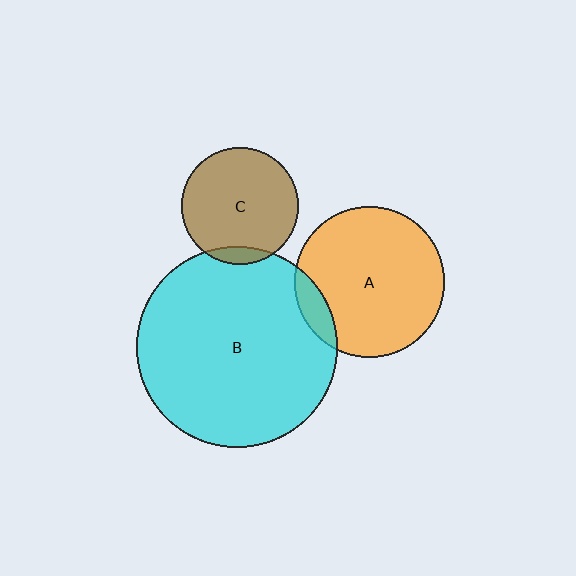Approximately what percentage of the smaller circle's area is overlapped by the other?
Approximately 10%.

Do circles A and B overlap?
Yes.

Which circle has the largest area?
Circle B (cyan).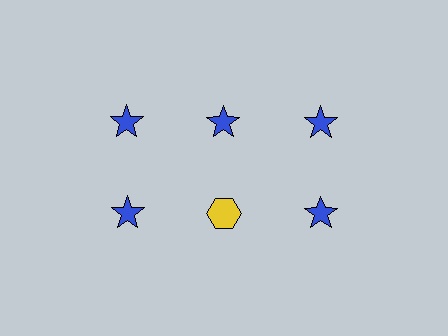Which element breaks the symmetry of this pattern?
The yellow hexagon in the second row, second from left column breaks the symmetry. All other shapes are blue stars.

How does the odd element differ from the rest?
It differs in both color (yellow instead of blue) and shape (hexagon instead of star).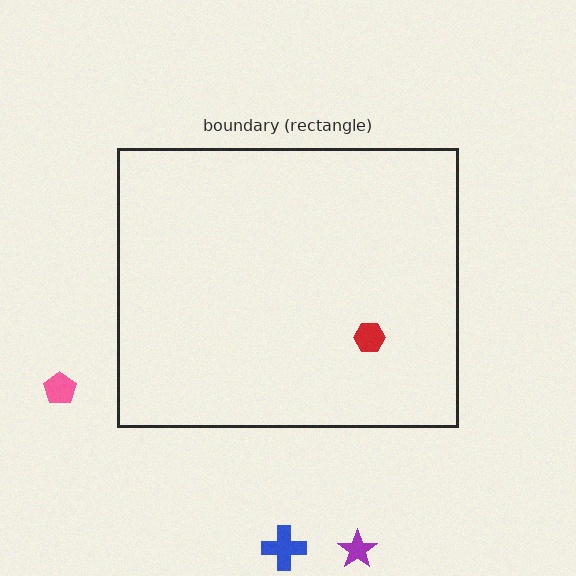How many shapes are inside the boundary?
1 inside, 3 outside.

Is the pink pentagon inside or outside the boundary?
Outside.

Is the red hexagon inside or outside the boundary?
Inside.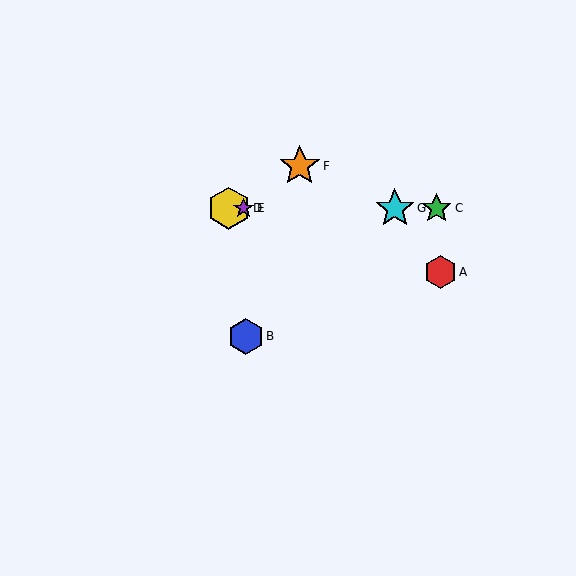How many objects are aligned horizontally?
4 objects (C, D, E, G) are aligned horizontally.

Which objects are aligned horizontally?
Objects C, D, E, G are aligned horizontally.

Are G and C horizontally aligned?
Yes, both are at y≈208.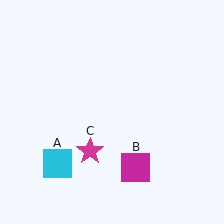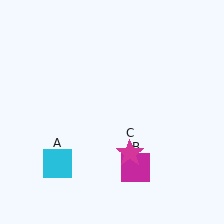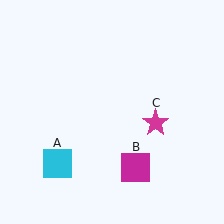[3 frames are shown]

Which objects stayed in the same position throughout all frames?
Cyan square (object A) and magenta square (object B) remained stationary.